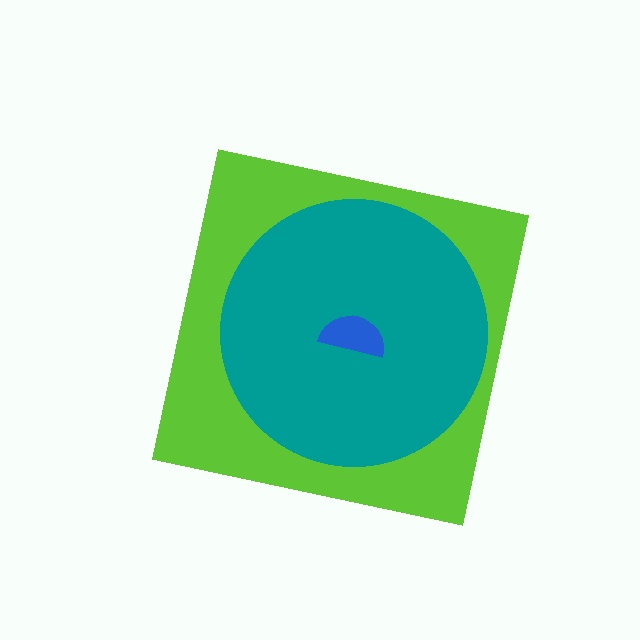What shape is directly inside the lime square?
The teal circle.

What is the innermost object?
The blue semicircle.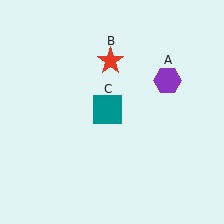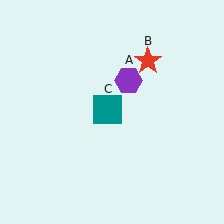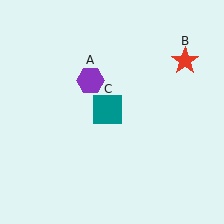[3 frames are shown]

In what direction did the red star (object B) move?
The red star (object B) moved right.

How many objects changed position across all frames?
2 objects changed position: purple hexagon (object A), red star (object B).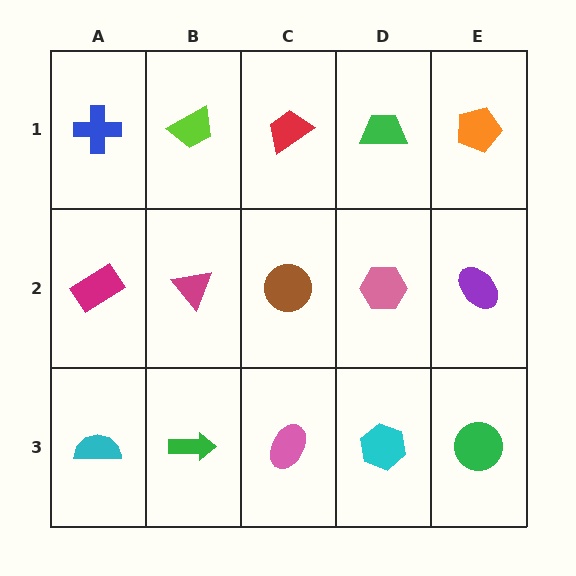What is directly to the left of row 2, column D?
A brown circle.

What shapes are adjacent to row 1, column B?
A magenta triangle (row 2, column B), a blue cross (row 1, column A), a red trapezoid (row 1, column C).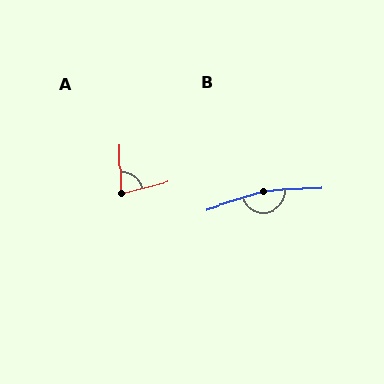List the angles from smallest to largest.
A (76°), B (165°).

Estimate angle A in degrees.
Approximately 76 degrees.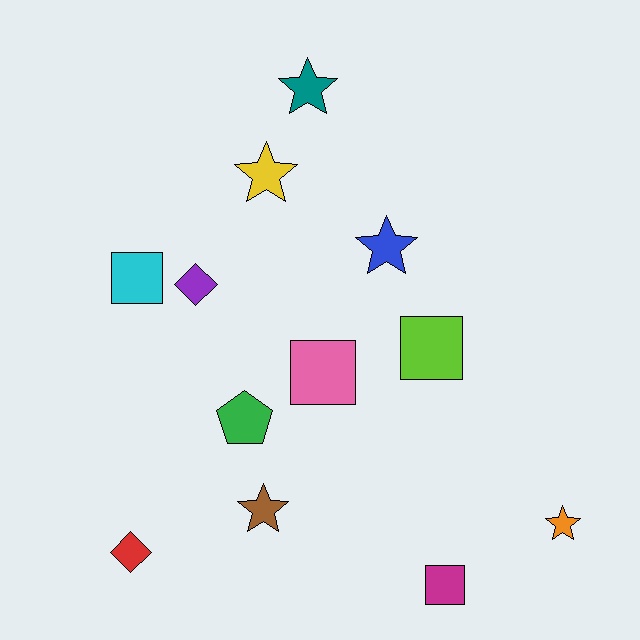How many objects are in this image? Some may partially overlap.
There are 12 objects.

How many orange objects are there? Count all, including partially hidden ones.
There is 1 orange object.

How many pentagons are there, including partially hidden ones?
There is 1 pentagon.